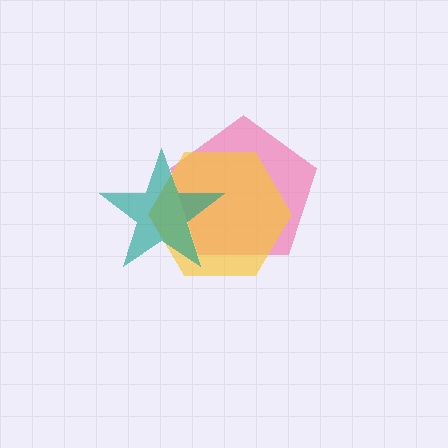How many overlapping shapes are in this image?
There are 3 overlapping shapes in the image.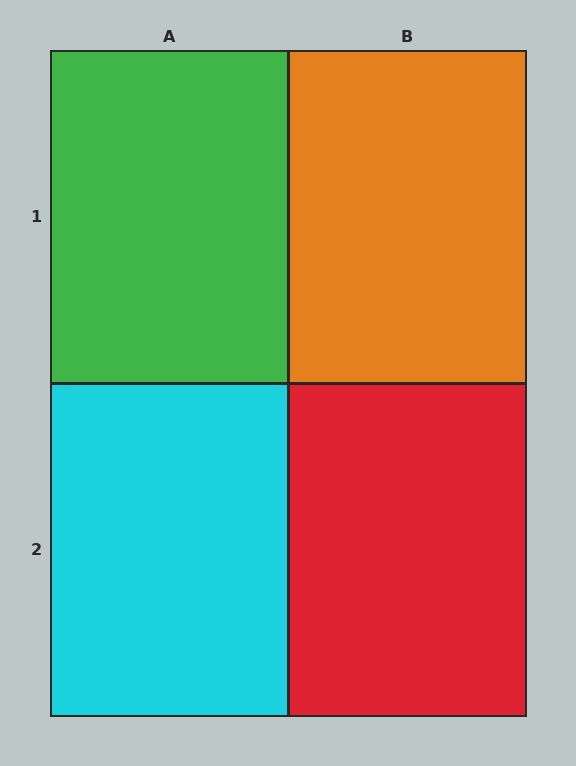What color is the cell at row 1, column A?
Green.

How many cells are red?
1 cell is red.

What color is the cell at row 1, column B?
Orange.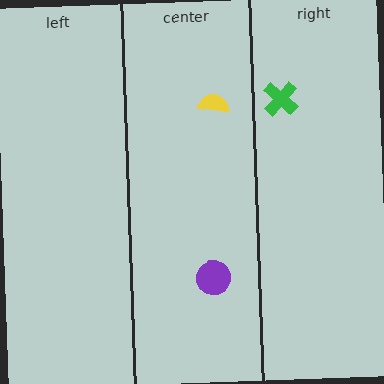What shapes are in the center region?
The yellow semicircle, the purple circle.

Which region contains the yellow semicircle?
The center region.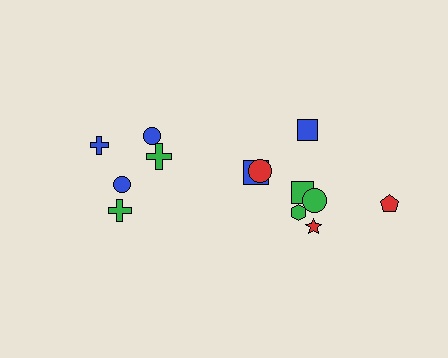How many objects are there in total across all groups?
There are 13 objects.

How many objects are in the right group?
There are 8 objects.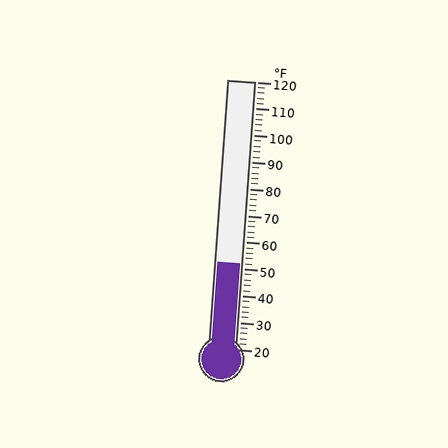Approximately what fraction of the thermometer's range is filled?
The thermometer is filled to approximately 30% of its range.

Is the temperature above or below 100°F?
The temperature is below 100°F.